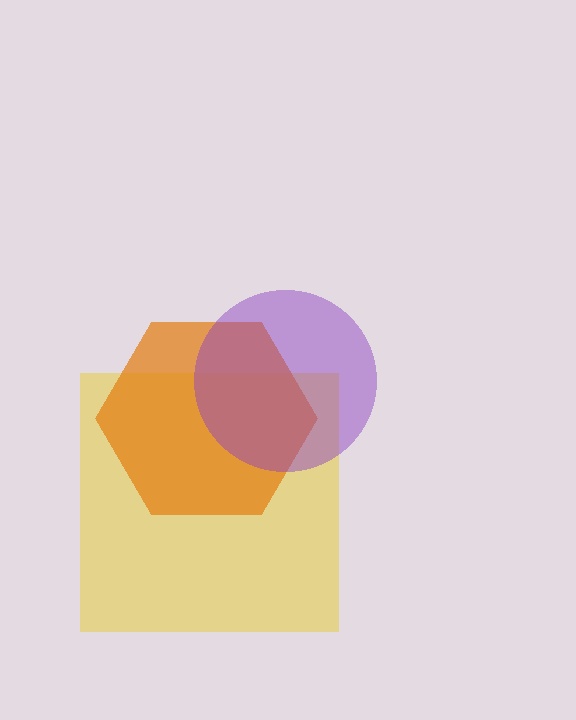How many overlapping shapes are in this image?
There are 3 overlapping shapes in the image.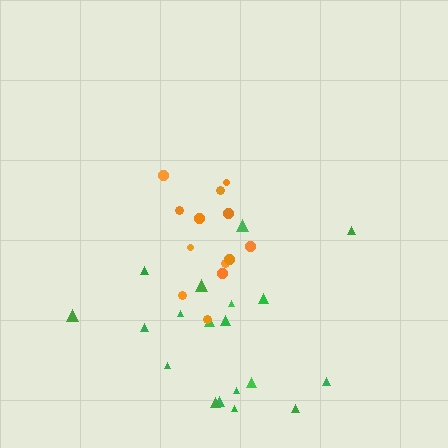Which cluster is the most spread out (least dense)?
Green.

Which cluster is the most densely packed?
Orange.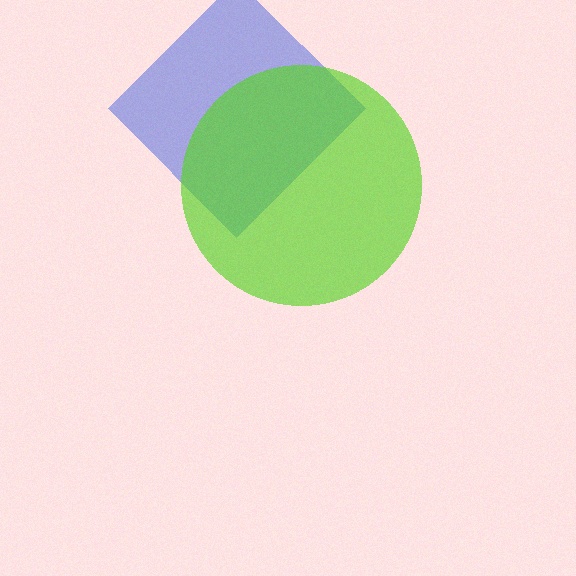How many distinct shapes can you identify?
There are 2 distinct shapes: a blue diamond, a lime circle.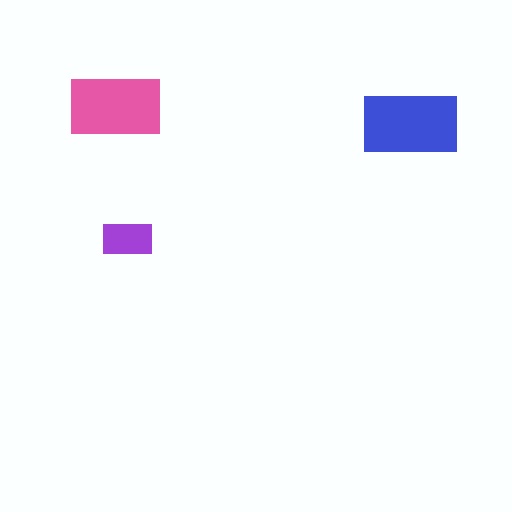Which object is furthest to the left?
The pink rectangle is leftmost.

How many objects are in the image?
There are 3 objects in the image.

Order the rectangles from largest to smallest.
the blue one, the pink one, the purple one.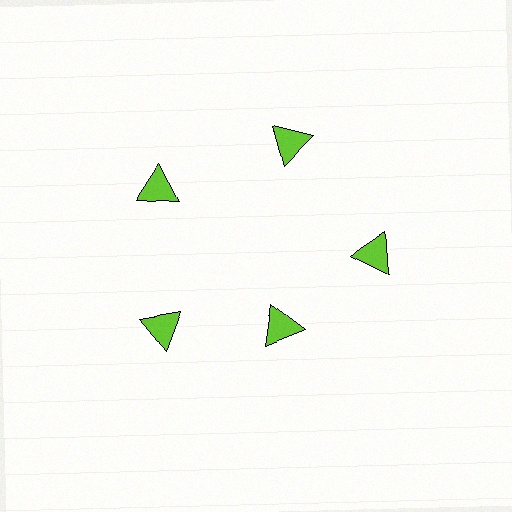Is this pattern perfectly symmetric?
No. The 5 lime triangles are arranged in a ring, but one element near the 5 o'clock position is pulled inward toward the center, breaking the 5-fold rotational symmetry.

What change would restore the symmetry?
The symmetry would be restored by moving it outward, back onto the ring so that all 5 triangles sit at equal angles and equal distance from the center.